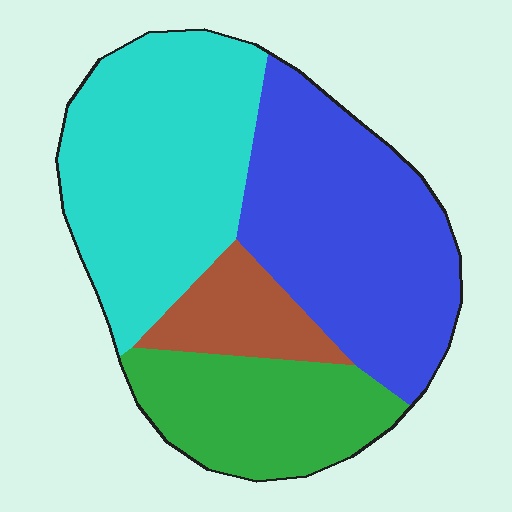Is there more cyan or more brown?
Cyan.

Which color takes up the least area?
Brown, at roughly 10%.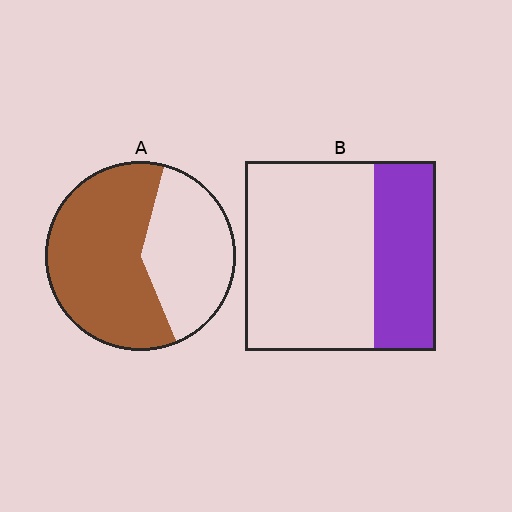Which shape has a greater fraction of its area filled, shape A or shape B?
Shape A.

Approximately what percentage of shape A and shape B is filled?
A is approximately 60% and B is approximately 30%.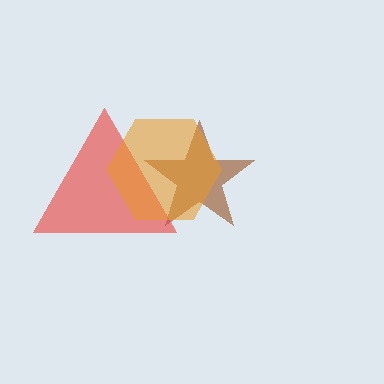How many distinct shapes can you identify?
There are 3 distinct shapes: a brown star, a red triangle, an orange hexagon.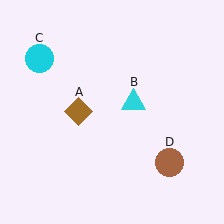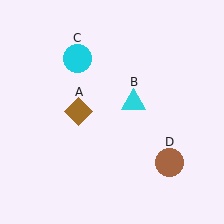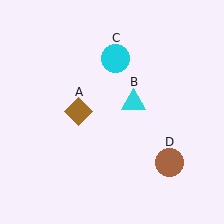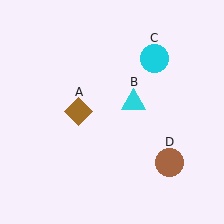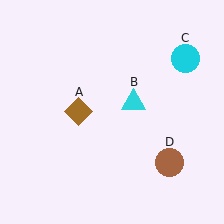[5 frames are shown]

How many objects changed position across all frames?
1 object changed position: cyan circle (object C).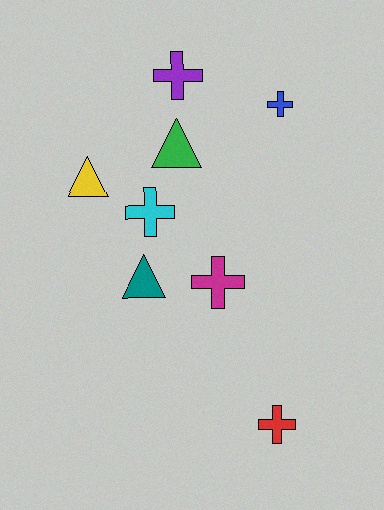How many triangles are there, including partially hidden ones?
There are 3 triangles.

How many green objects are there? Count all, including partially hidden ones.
There is 1 green object.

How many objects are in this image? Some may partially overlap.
There are 8 objects.